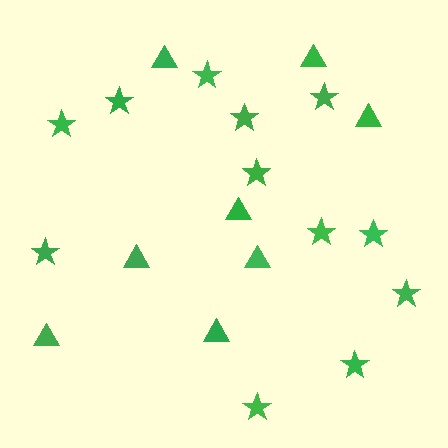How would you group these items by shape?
There are 2 groups: one group of stars (12) and one group of triangles (8).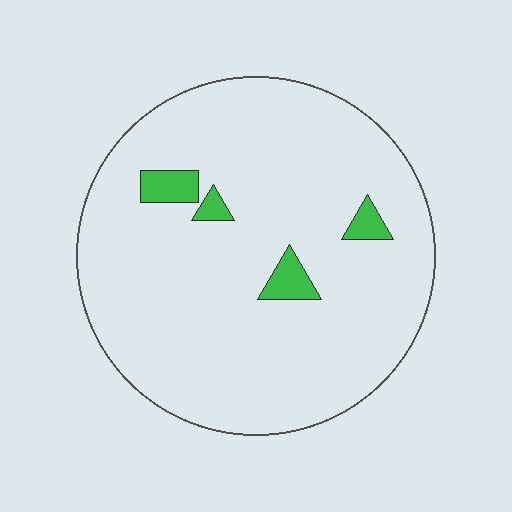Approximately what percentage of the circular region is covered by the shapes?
Approximately 5%.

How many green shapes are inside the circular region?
4.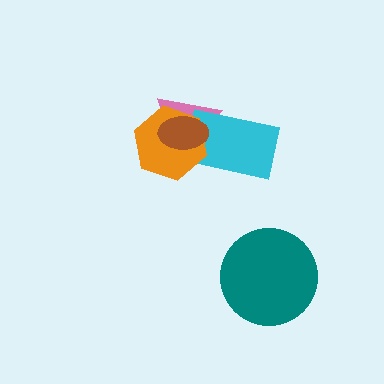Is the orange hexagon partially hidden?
Yes, it is partially covered by another shape.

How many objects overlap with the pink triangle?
3 objects overlap with the pink triangle.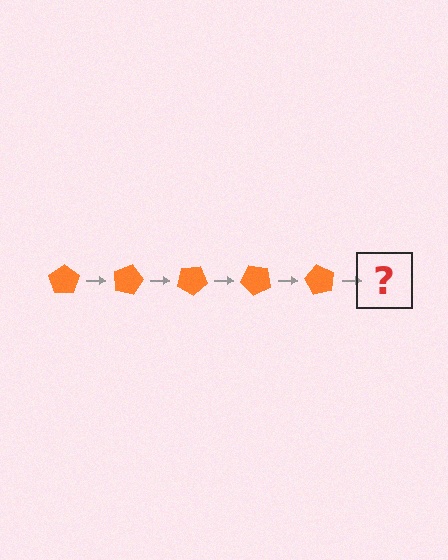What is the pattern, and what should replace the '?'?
The pattern is that the pentagon rotates 15 degrees each step. The '?' should be an orange pentagon rotated 75 degrees.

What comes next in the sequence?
The next element should be an orange pentagon rotated 75 degrees.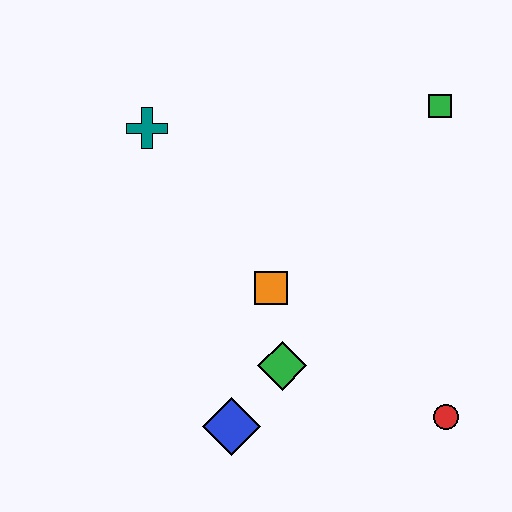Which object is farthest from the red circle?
The teal cross is farthest from the red circle.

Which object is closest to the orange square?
The green diamond is closest to the orange square.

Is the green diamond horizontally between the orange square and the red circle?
Yes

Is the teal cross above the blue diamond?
Yes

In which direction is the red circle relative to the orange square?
The red circle is to the right of the orange square.